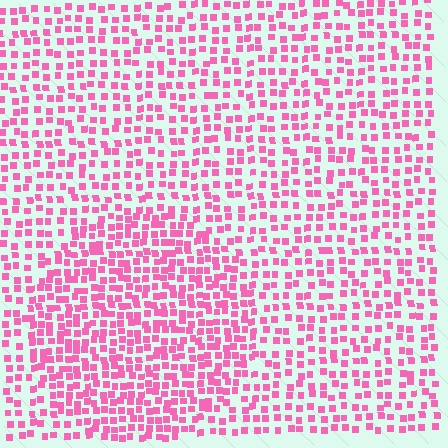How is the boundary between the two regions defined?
The boundary is defined by a change in element density (approximately 1.6x ratio). All elements are the same color, size, and shape.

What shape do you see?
I see a circle.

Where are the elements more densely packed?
The elements are more densely packed inside the circle boundary.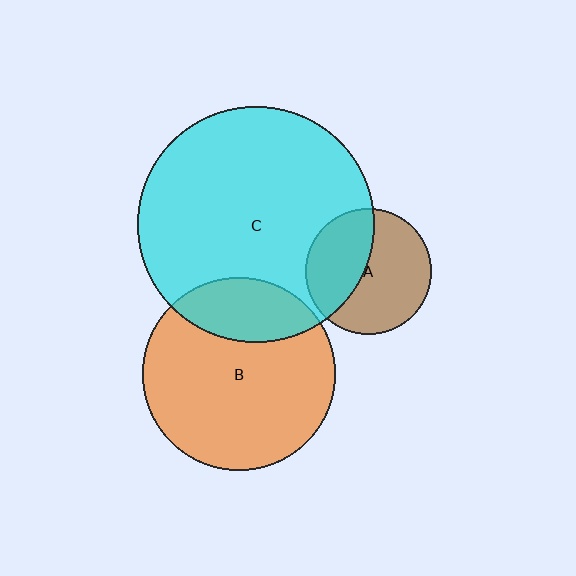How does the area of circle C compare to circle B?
Approximately 1.5 times.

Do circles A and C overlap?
Yes.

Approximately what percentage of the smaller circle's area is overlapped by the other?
Approximately 40%.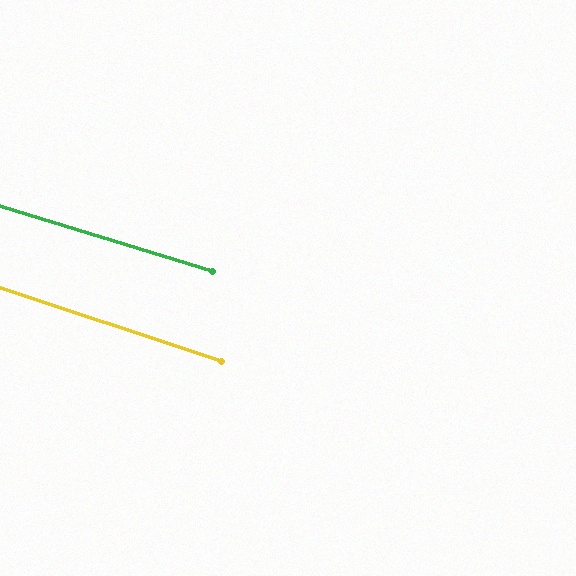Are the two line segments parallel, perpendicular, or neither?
Parallel — their directions differ by only 1.3°.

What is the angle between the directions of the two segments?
Approximately 1 degree.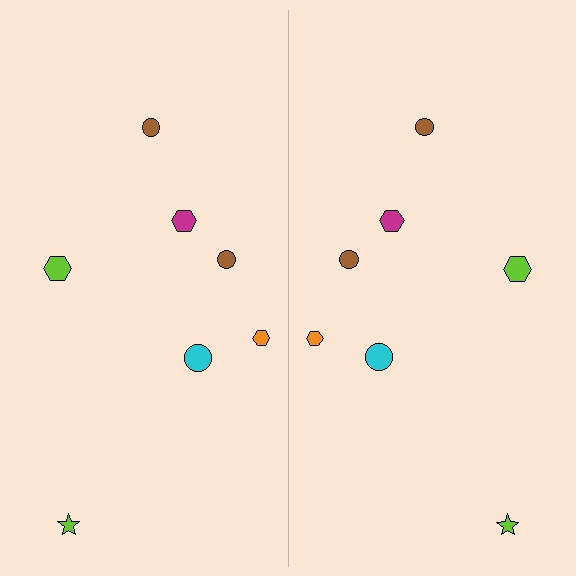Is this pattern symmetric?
Yes, this pattern has bilateral (reflection) symmetry.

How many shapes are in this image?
There are 14 shapes in this image.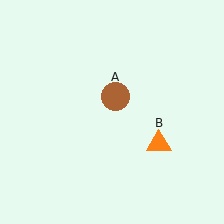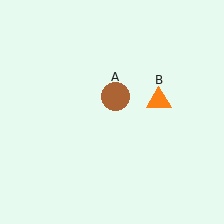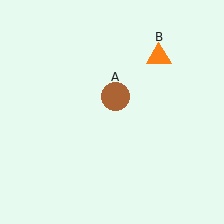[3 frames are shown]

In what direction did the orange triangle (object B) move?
The orange triangle (object B) moved up.